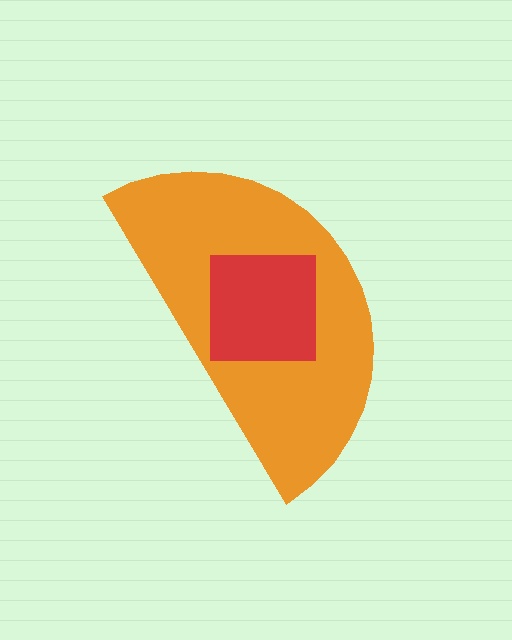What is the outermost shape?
The orange semicircle.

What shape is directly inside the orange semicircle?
The red square.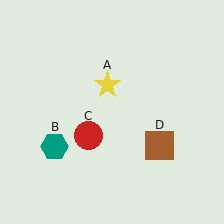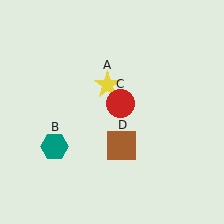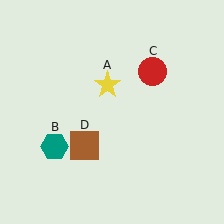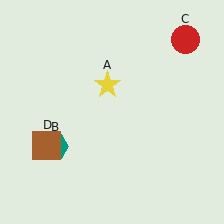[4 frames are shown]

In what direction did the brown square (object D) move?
The brown square (object D) moved left.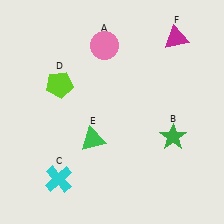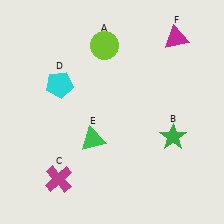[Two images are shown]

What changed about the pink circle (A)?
In Image 1, A is pink. In Image 2, it changed to lime.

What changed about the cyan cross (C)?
In Image 1, C is cyan. In Image 2, it changed to magenta.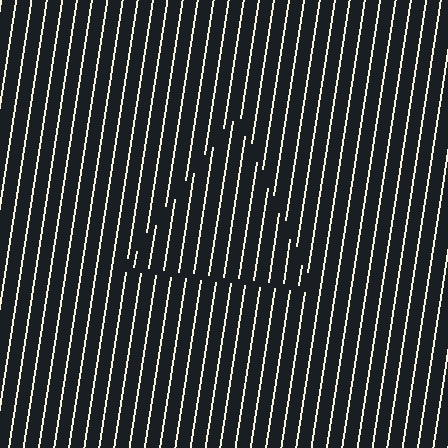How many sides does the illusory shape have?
3 sides — the line-ends trace a triangle.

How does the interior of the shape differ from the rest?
The interior of the shape contains the same grating, shifted by half a period — the contour is defined by the phase discontinuity where line-ends from the inner and outer gratings abut.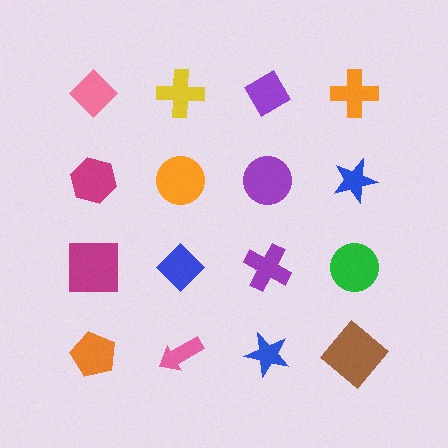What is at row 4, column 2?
A pink arrow.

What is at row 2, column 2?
An orange circle.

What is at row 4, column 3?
A blue star.